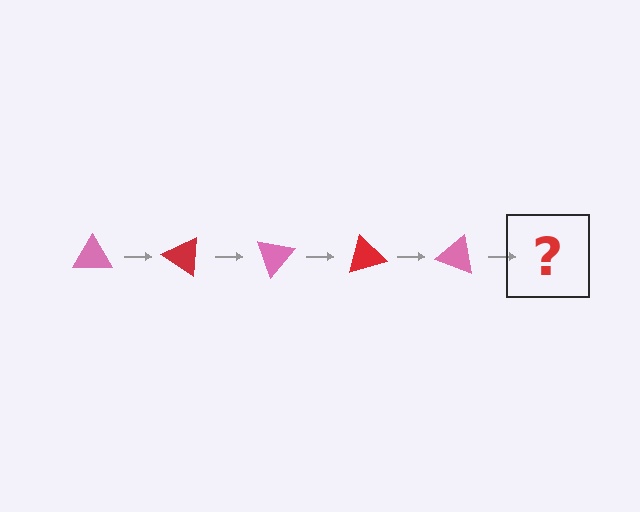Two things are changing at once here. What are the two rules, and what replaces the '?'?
The two rules are that it rotates 35 degrees each step and the color cycles through pink and red. The '?' should be a red triangle, rotated 175 degrees from the start.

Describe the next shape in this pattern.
It should be a red triangle, rotated 175 degrees from the start.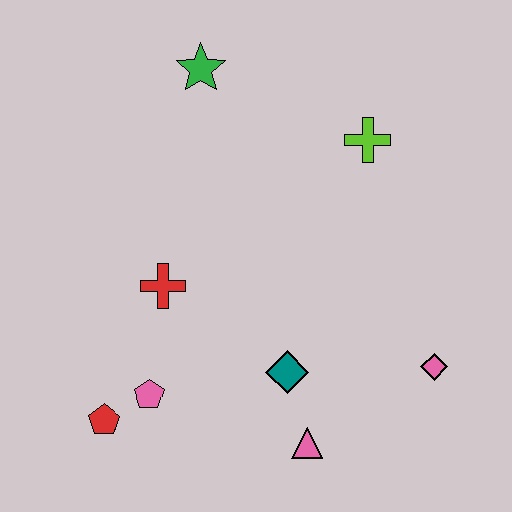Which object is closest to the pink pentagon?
The red pentagon is closest to the pink pentagon.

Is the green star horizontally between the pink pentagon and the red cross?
No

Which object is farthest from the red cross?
The pink diamond is farthest from the red cross.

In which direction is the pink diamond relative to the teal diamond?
The pink diamond is to the right of the teal diamond.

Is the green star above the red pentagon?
Yes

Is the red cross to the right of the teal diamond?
No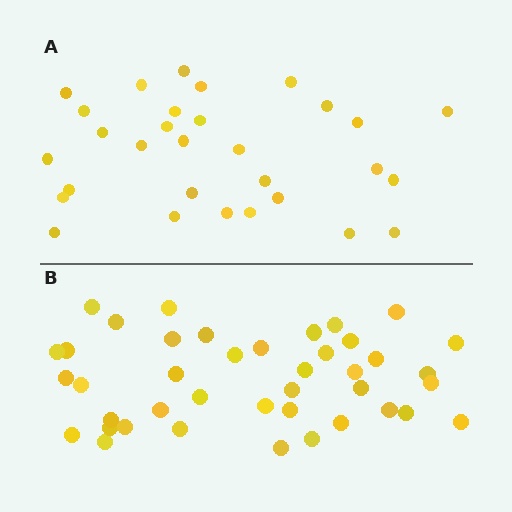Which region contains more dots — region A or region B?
Region B (the bottom region) has more dots.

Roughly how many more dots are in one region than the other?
Region B has roughly 12 or so more dots than region A.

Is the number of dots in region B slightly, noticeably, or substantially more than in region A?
Region B has noticeably more, but not dramatically so. The ratio is roughly 1.4 to 1.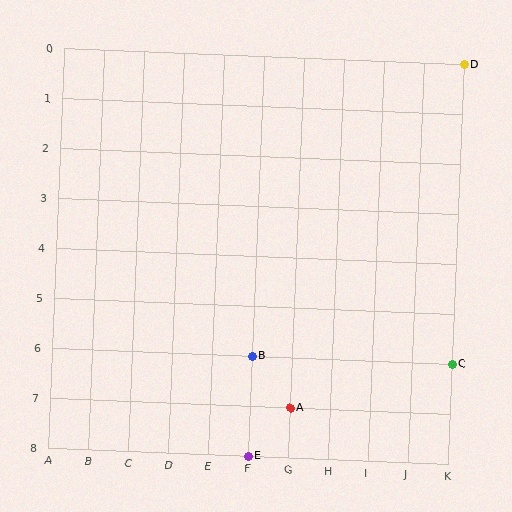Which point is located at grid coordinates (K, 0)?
Point D is at (K, 0).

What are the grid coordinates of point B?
Point B is at grid coordinates (F, 6).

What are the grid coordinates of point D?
Point D is at grid coordinates (K, 0).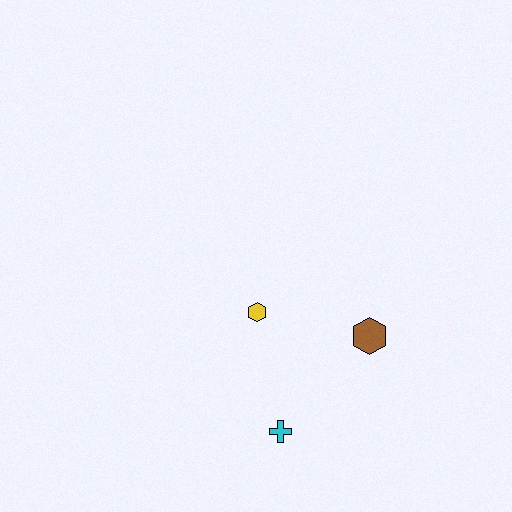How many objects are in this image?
There are 3 objects.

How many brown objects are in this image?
There is 1 brown object.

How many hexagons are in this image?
There are 2 hexagons.